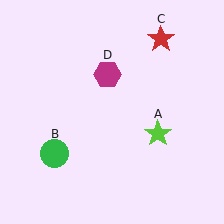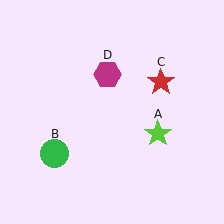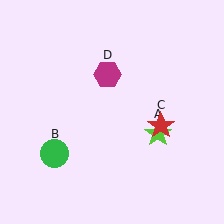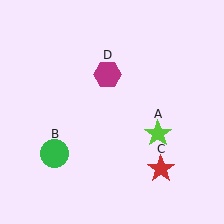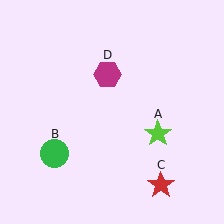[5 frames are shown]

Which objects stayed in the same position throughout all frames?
Lime star (object A) and green circle (object B) and magenta hexagon (object D) remained stationary.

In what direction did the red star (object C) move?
The red star (object C) moved down.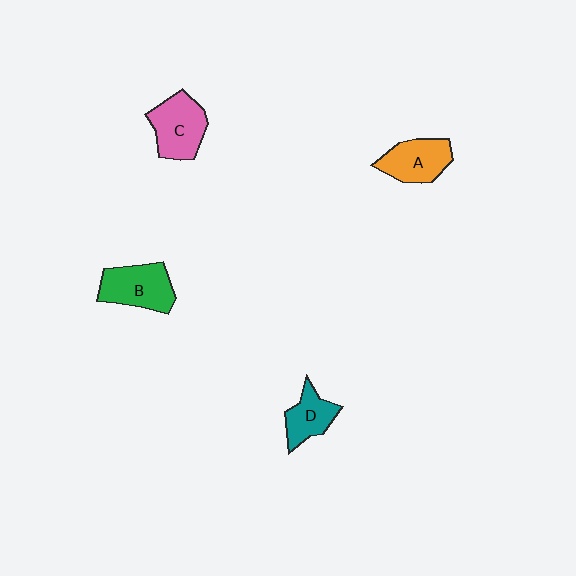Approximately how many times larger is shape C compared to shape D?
Approximately 1.4 times.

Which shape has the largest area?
Shape C (pink).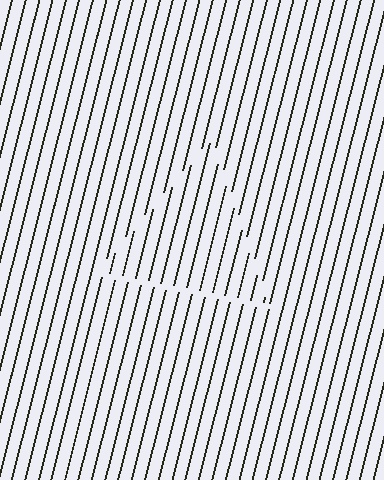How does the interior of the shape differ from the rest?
The interior of the shape contains the same grating, shifted by half a period — the contour is defined by the phase discontinuity where line-ends from the inner and outer gratings abut.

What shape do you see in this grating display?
An illusory triangle. The interior of the shape contains the same grating, shifted by half a period — the contour is defined by the phase discontinuity where line-ends from the inner and outer gratings abut.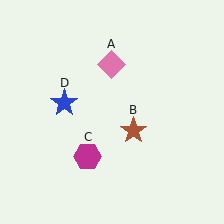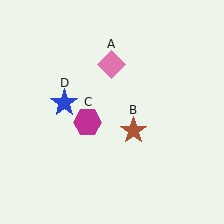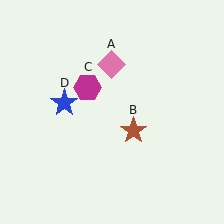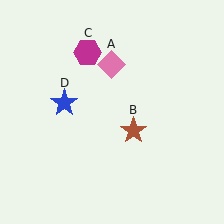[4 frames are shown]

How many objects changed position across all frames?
1 object changed position: magenta hexagon (object C).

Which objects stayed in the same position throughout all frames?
Pink diamond (object A) and brown star (object B) and blue star (object D) remained stationary.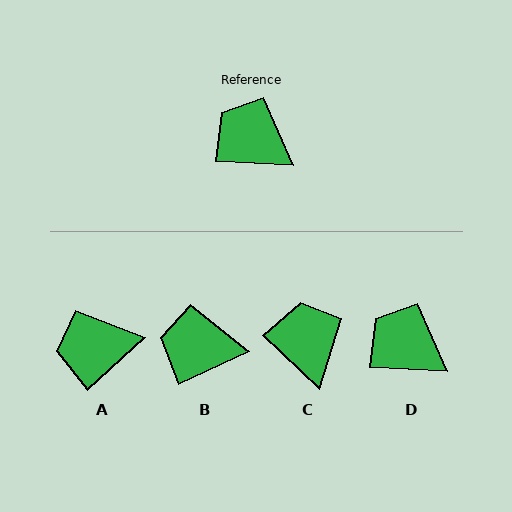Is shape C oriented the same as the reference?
No, it is off by about 41 degrees.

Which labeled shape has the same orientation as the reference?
D.